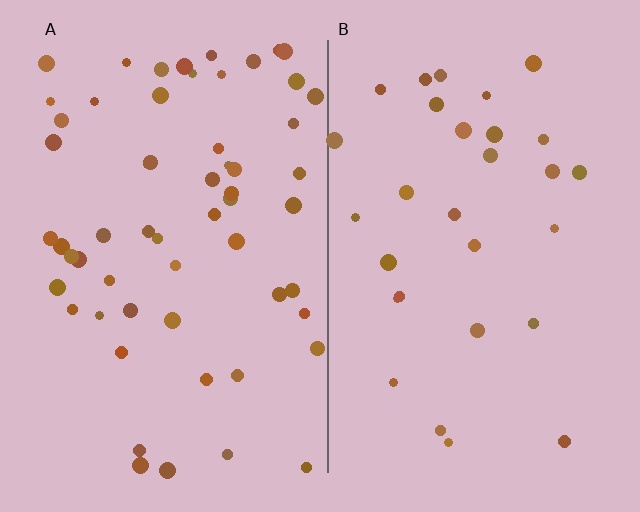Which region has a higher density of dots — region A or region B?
A (the left).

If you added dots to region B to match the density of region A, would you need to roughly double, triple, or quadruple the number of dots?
Approximately double.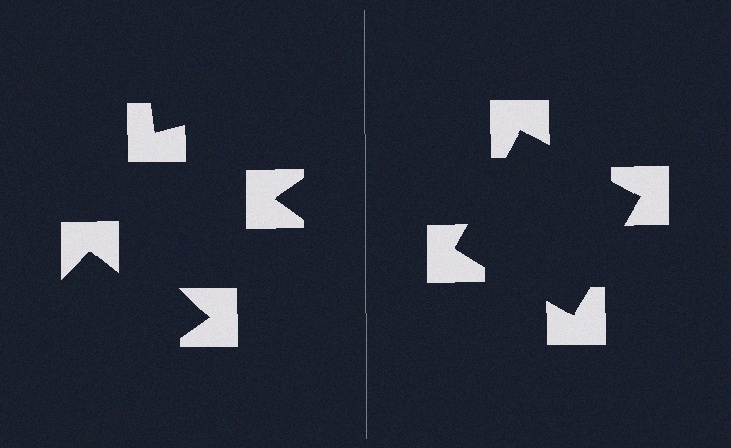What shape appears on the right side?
An illusory square.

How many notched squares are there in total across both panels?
8 — 4 on each side.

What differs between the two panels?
The notched squares are positioned identically on both sides; only the wedge orientations differ. On the right they align to a square; on the left they are misaligned.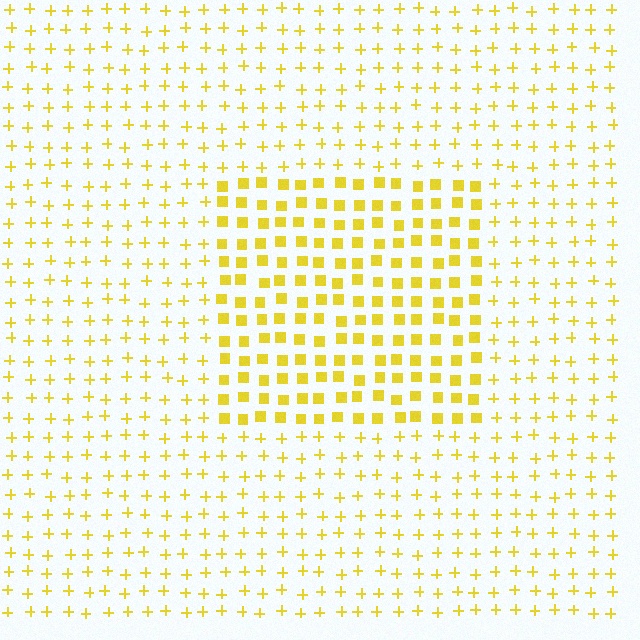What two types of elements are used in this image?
The image uses squares inside the rectangle region and plus signs outside it.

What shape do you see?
I see a rectangle.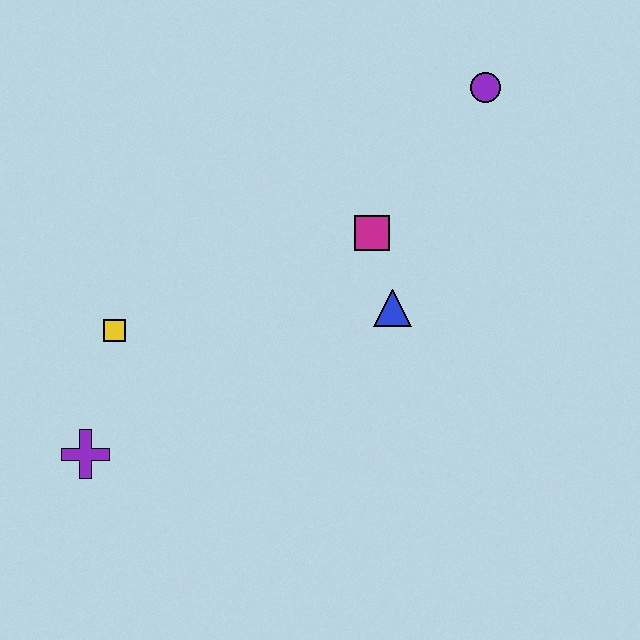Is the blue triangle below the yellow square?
No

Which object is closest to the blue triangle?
The magenta square is closest to the blue triangle.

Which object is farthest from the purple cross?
The purple circle is farthest from the purple cross.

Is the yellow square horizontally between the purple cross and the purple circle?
Yes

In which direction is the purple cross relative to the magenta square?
The purple cross is to the left of the magenta square.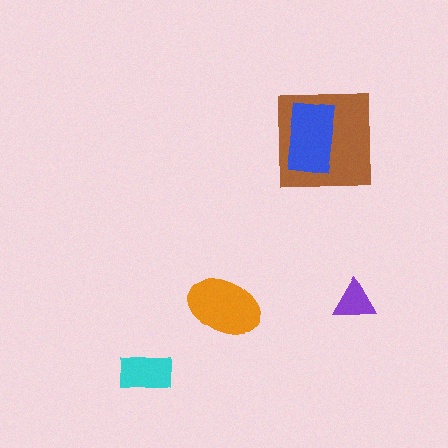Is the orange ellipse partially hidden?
No, no other shape covers it.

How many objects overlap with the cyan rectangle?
0 objects overlap with the cyan rectangle.